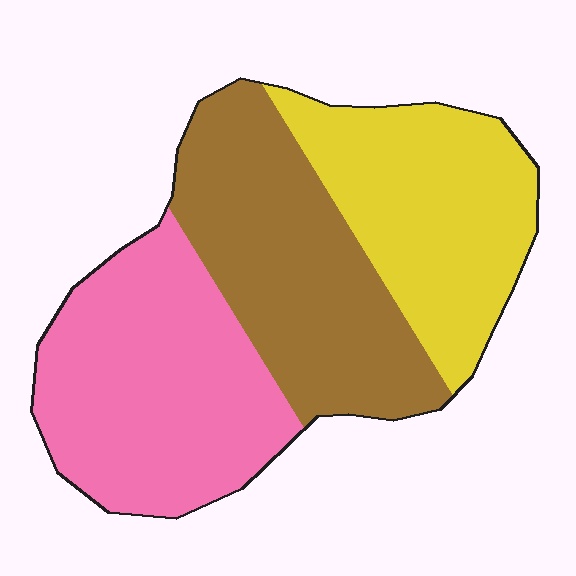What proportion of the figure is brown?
Brown takes up about one third (1/3) of the figure.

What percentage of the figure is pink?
Pink takes up between a quarter and a half of the figure.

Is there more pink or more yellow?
Pink.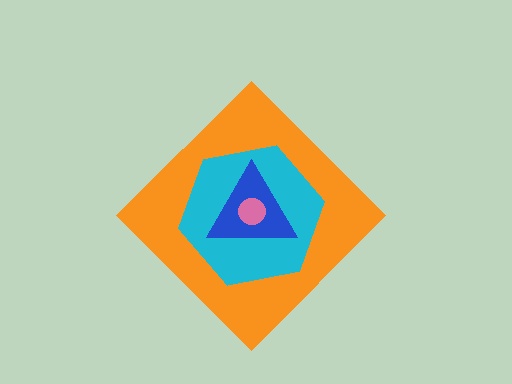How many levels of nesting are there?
4.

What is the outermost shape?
The orange diamond.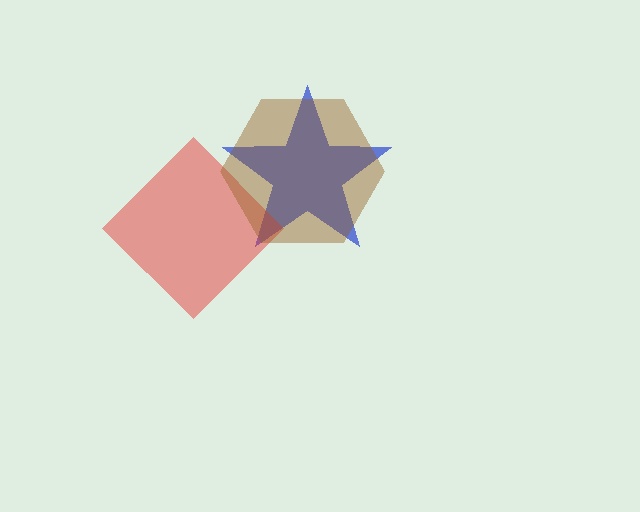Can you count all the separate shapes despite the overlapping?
Yes, there are 3 separate shapes.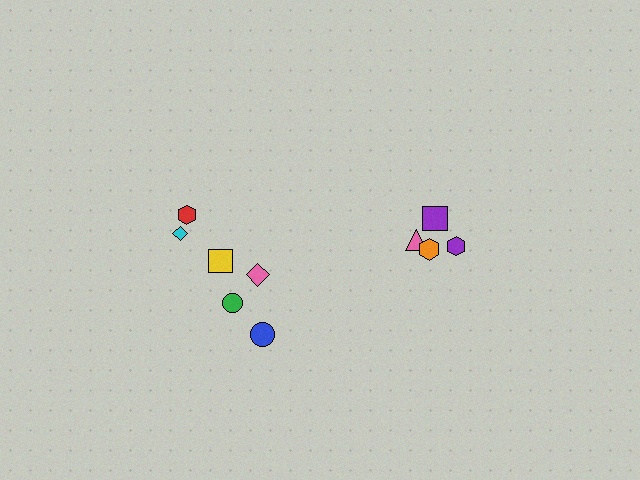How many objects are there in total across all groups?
There are 10 objects.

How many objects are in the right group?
There are 4 objects.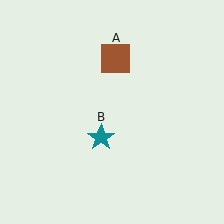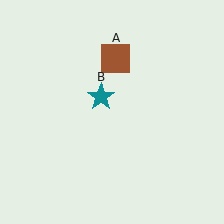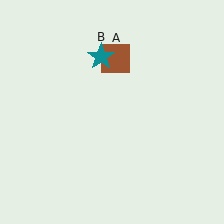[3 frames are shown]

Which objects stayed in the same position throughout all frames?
Brown square (object A) remained stationary.